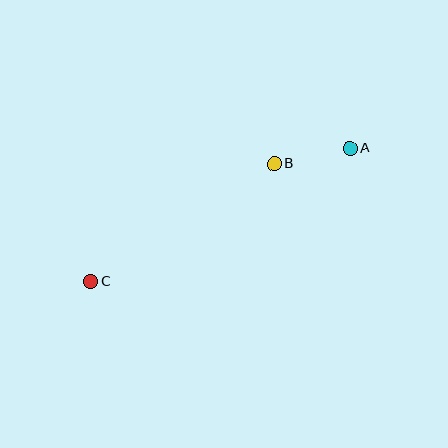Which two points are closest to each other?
Points A and B are closest to each other.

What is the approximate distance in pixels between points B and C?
The distance between B and C is approximately 219 pixels.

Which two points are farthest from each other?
Points A and C are farthest from each other.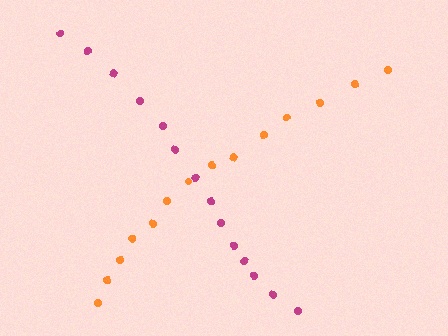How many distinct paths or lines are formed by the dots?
There are 2 distinct paths.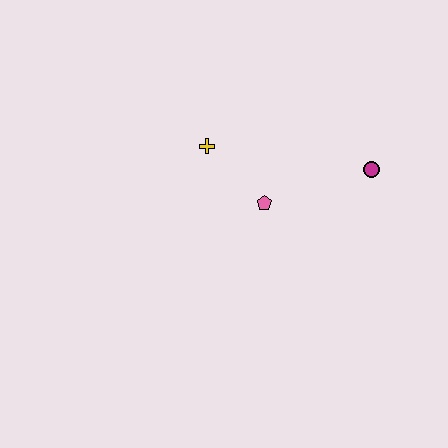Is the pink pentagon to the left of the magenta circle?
Yes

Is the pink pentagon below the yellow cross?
Yes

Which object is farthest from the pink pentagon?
The magenta circle is farthest from the pink pentagon.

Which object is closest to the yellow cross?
The pink pentagon is closest to the yellow cross.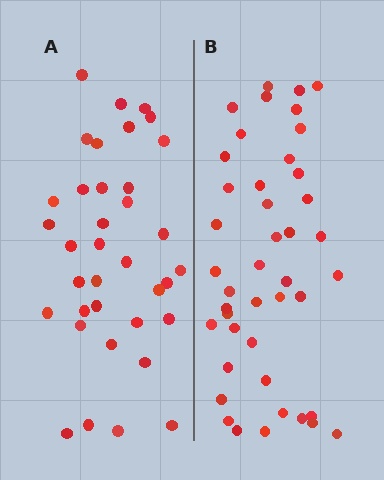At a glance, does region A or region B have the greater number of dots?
Region B (the right region) has more dots.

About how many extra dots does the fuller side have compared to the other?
Region B has roughly 8 or so more dots than region A.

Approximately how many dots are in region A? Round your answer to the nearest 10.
About 40 dots. (The exact count is 36, which rounds to 40.)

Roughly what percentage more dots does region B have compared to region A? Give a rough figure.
About 20% more.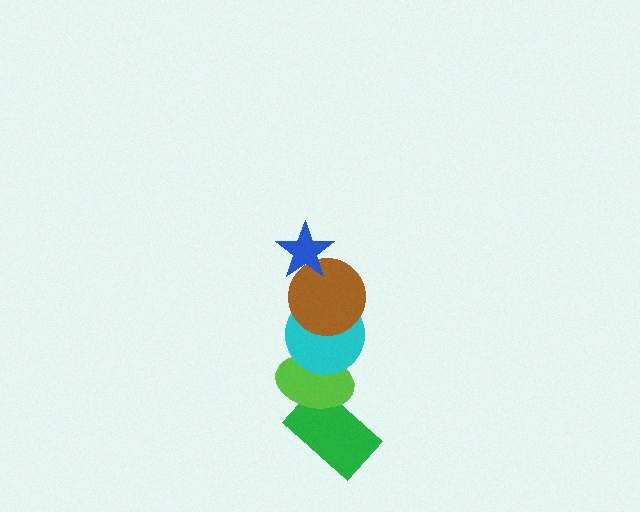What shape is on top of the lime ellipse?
The cyan circle is on top of the lime ellipse.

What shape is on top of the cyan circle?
The brown circle is on top of the cyan circle.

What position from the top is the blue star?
The blue star is 1st from the top.